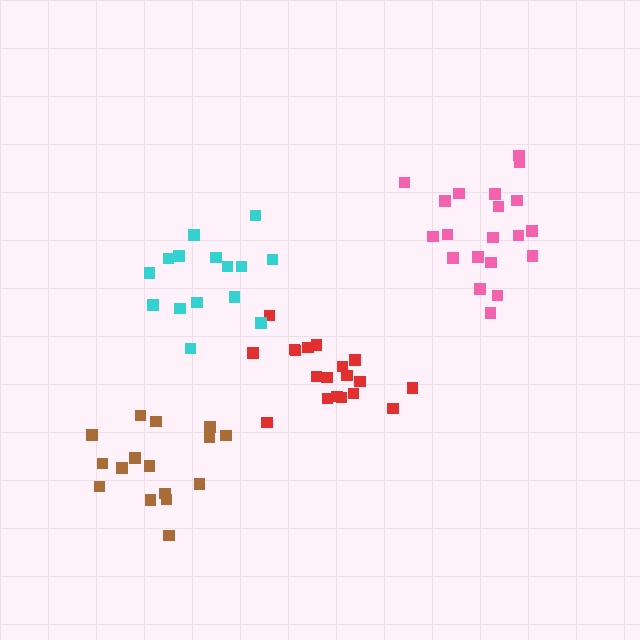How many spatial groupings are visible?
There are 4 spatial groupings.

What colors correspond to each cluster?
The clusters are colored: red, cyan, pink, brown.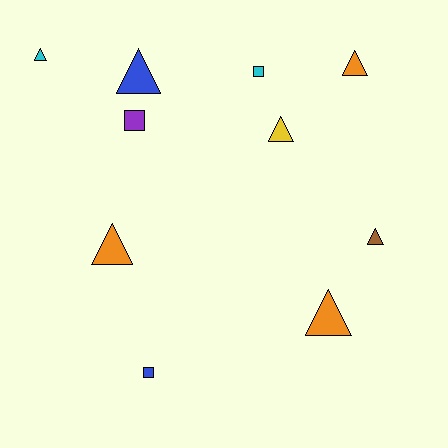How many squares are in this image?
There are 3 squares.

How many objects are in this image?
There are 10 objects.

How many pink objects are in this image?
There are no pink objects.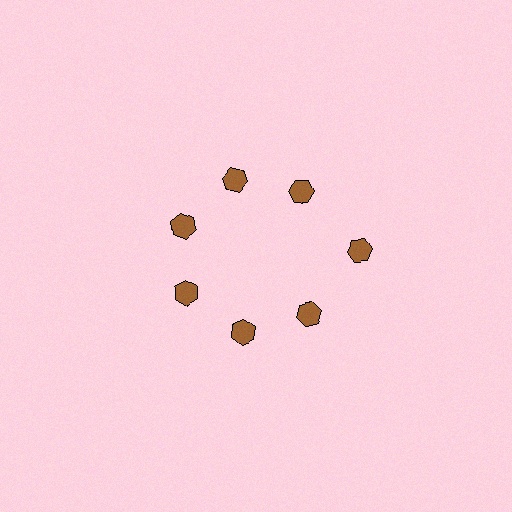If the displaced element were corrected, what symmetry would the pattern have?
It would have 7-fold rotational symmetry — the pattern would map onto itself every 51 degrees.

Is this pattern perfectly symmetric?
No. The 7 brown hexagons are arranged in a ring, but one element near the 3 o'clock position is pushed outward from the center, breaking the 7-fold rotational symmetry.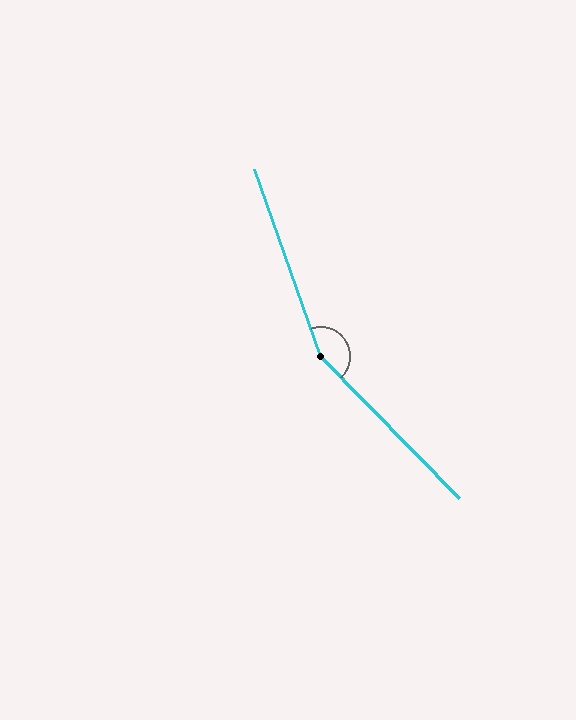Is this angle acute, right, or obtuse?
It is obtuse.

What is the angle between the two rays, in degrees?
Approximately 155 degrees.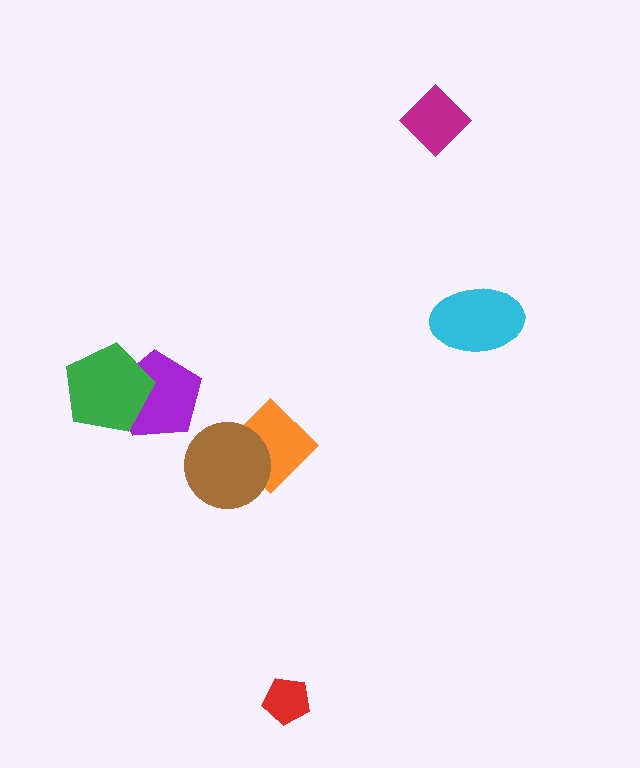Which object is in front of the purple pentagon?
The green pentagon is in front of the purple pentagon.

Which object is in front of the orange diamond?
The brown circle is in front of the orange diamond.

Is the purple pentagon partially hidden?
Yes, it is partially covered by another shape.